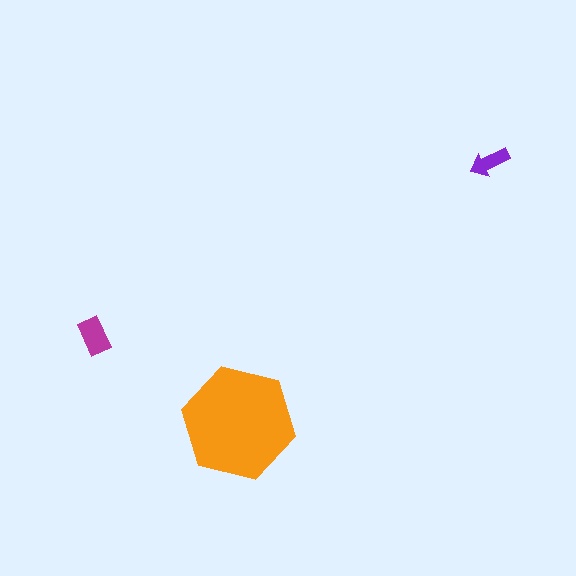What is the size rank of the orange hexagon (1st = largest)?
1st.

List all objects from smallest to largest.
The purple arrow, the magenta rectangle, the orange hexagon.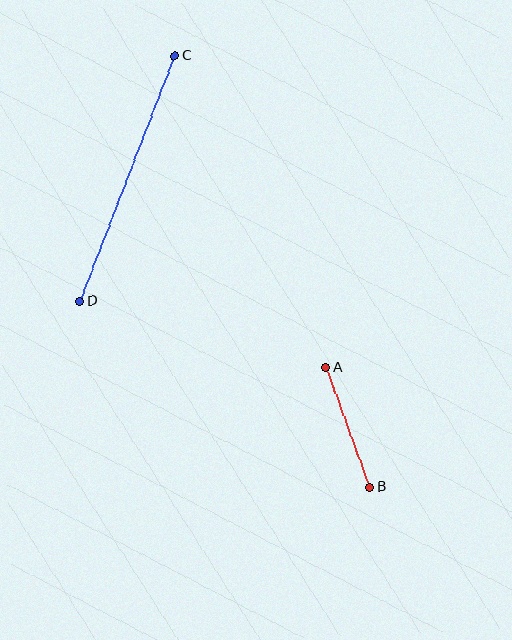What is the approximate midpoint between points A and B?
The midpoint is at approximately (348, 428) pixels.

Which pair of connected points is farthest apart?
Points C and D are farthest apart.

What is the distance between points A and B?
The distance is approximately 127 pixels.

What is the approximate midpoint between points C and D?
The midpoint is at approximately (127, 179) pixels.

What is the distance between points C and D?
The distance is approximately 263 pixels.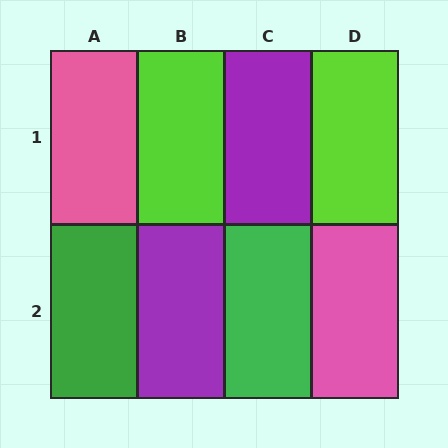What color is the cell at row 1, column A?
Pink.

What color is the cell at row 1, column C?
Purple.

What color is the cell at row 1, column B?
Lime.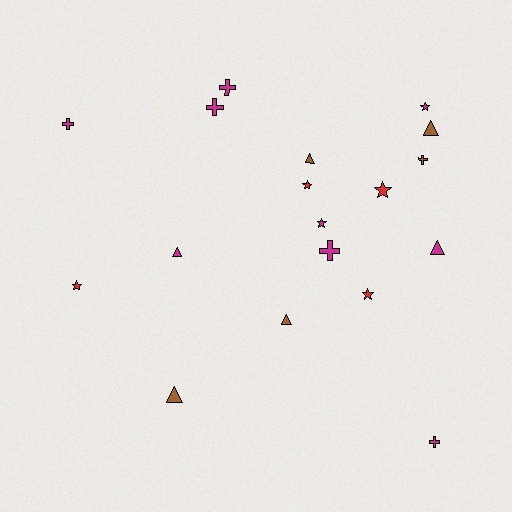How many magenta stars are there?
There are 2 magenta stars.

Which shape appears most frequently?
Cross, with 6 objects.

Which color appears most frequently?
Magenta, with 9 objects.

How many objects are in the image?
There are 18 objects.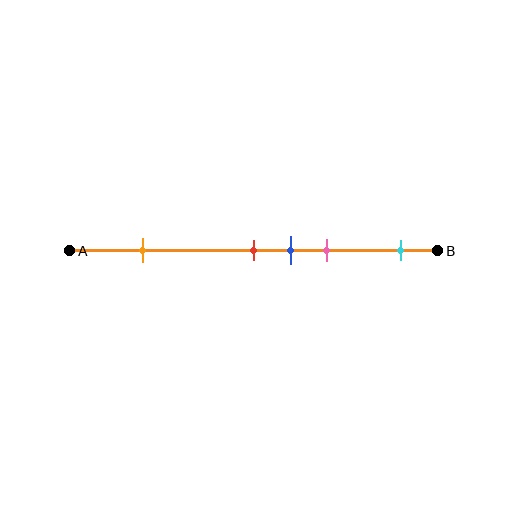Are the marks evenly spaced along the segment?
No, the marks are not evenly spaced.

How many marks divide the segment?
There are 5 marks dividing the segment.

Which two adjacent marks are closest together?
The red and blue marks are the closest adjacent pair.